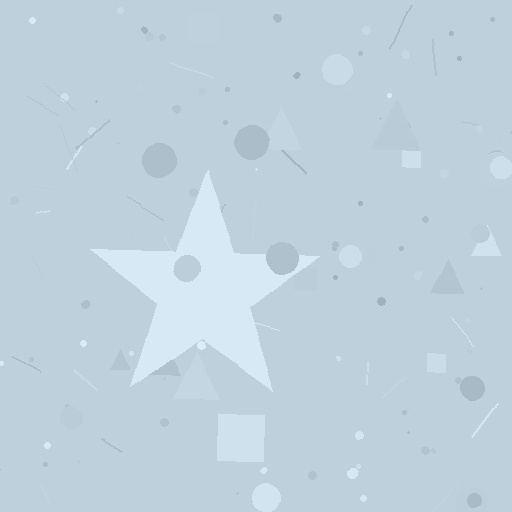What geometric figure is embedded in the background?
A star is embedded in the background.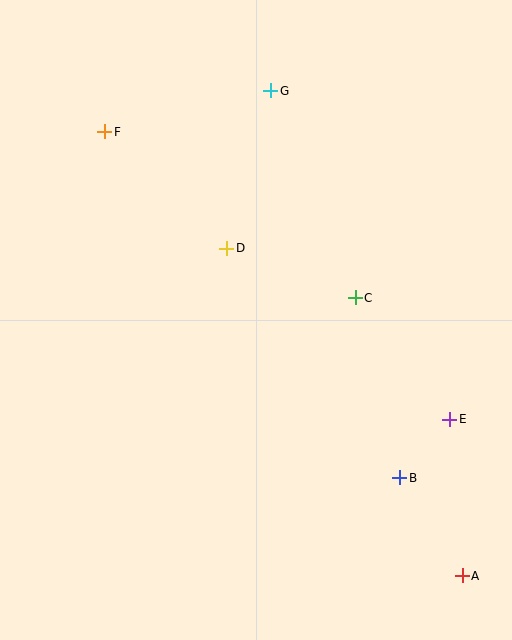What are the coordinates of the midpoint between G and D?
The midpoint between G and D is at (249, 169).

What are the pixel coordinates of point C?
Point C is at (355, 298).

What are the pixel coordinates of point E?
Point E is at (450, 419).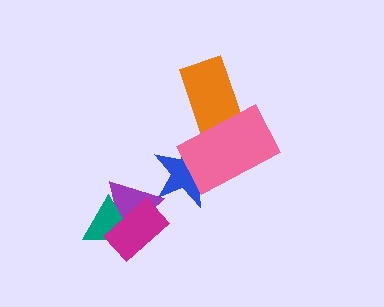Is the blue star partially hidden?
Yes, it is partially covered by another shape.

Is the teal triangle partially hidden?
Yes, it is partially covered by another shape.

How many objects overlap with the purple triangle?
2 objects overlap with the purple triangle.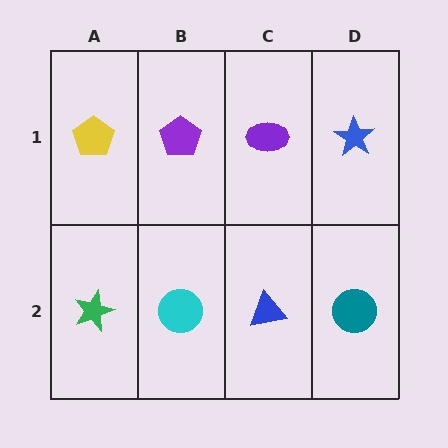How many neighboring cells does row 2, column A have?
2.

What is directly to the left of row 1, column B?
A yellow pentagon.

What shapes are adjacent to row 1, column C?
A blue triangle (row 2, column C), a purple pentagon (row 1, column B), a blue star (row 1, column D).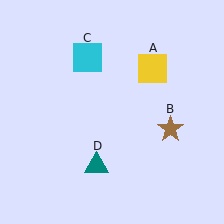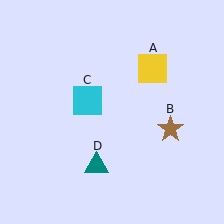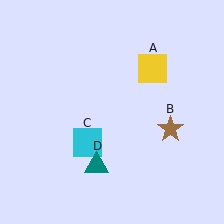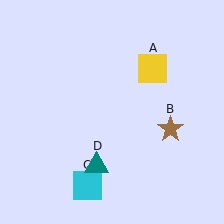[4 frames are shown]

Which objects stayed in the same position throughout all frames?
Yellow square (object A) and brown star (object B) and teal triangle (object D) remained stationary.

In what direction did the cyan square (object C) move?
The cyan square (object C) moved down.